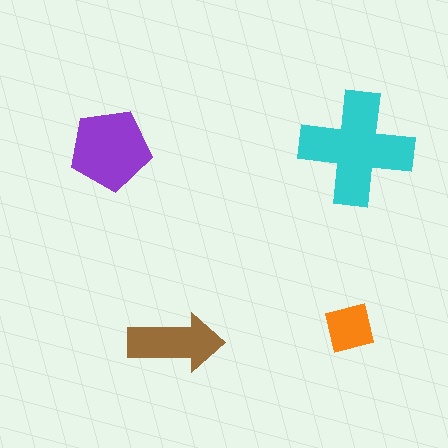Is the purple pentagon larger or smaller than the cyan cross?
Smaller.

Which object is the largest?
The cyan cross.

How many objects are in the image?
There are 4 objects in the image.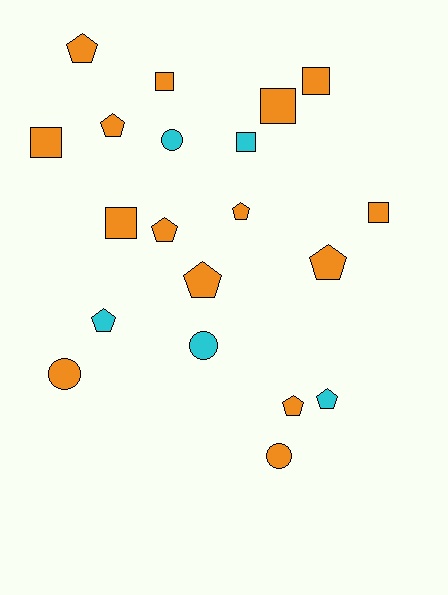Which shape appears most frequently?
Pentagon, with 9 objects.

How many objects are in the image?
There are 20 objects.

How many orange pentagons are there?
There are 7 orange pentagons.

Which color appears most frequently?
Orange, with 15 objects.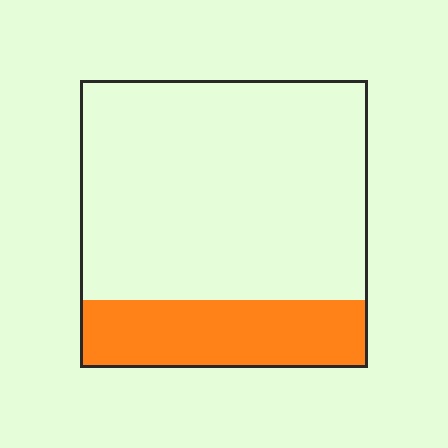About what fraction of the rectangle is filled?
About one quarter (1/4).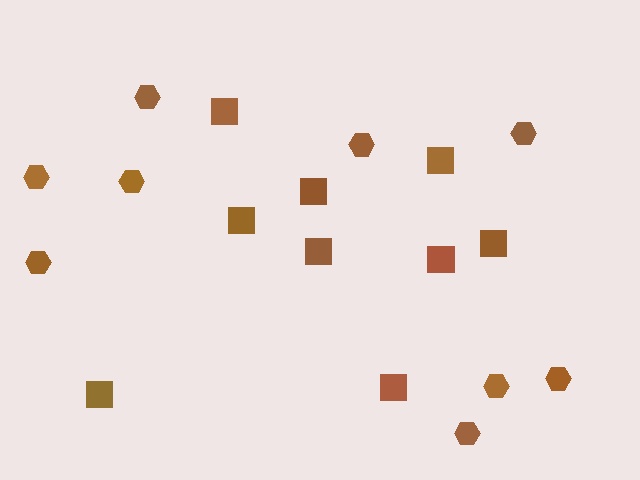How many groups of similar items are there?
There are 2 groups: one group of hexagons (9) and one group of squares (9).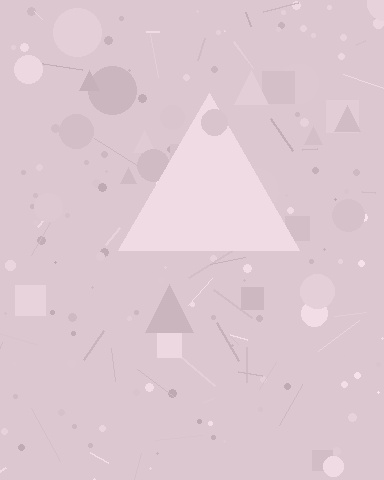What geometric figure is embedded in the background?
A triangle is embedded in the background.